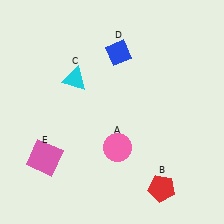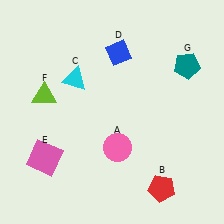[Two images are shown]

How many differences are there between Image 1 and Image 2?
There are 2 differences between the two images.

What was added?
A lime triangle (F), a teal pentagon (G) were added in Image 2.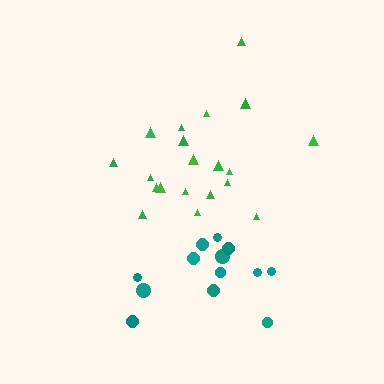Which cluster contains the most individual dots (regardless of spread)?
Green (20).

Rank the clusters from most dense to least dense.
green, teal.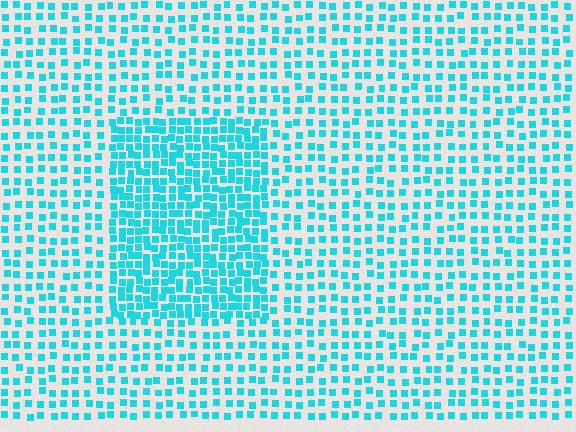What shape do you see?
I see a rectangle.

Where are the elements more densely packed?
The elements are more densely packed inside the rectangle boundary.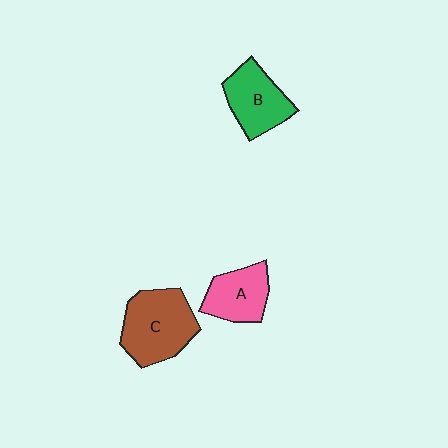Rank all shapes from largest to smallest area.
From largest to smallest: C (brown), B (green), A (pink).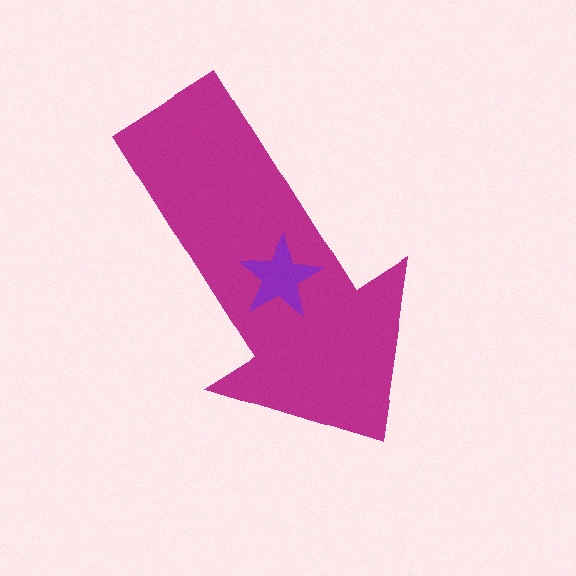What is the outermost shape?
The magenta arrow.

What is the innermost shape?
The purple star.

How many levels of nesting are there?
2.